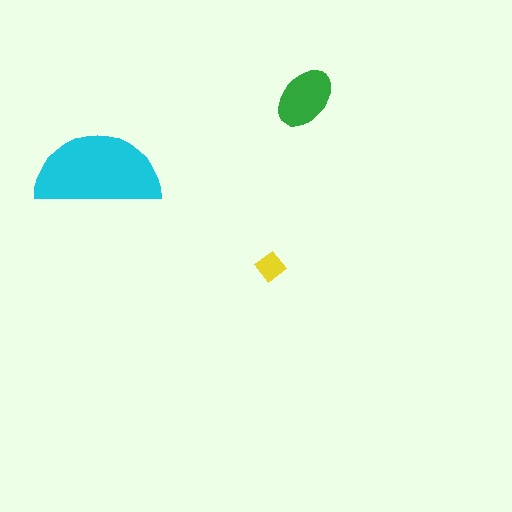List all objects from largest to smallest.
The cyan semicircle, the green ellipse, the yellow diamond.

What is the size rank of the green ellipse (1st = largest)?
2nd.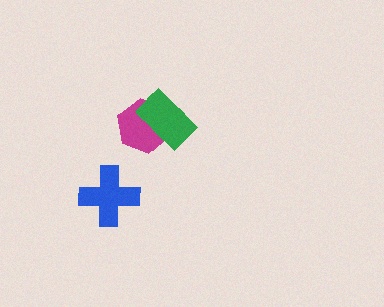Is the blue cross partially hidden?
No, no other shape covers it.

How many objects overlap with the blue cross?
0 objects overlap with the blue cross.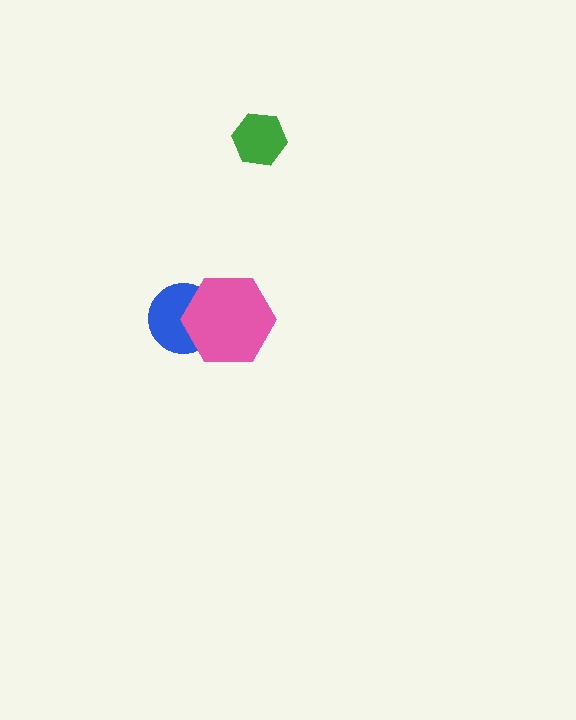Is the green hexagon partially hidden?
No, no other shape covers it.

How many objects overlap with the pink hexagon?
1 object overlaps with the pink hexagon.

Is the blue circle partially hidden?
Yes, it is partially covered by another shape.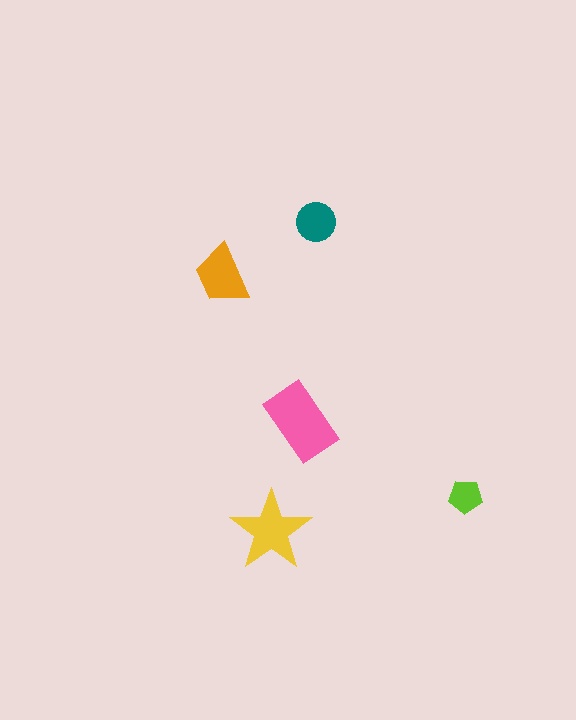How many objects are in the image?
There are 5 objects in the image.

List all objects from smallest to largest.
The lime pentagon, the teal circle, the orange trapezoid, the yellow star, the pink rectangle.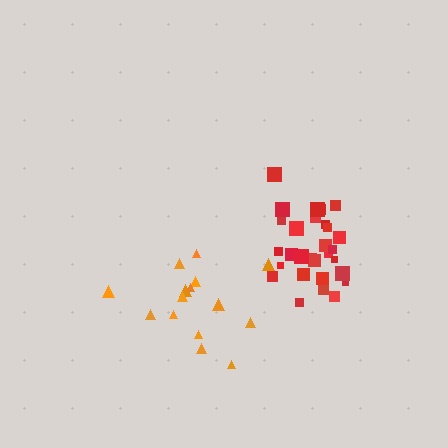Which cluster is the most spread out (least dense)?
Orange.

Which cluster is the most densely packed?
Red.